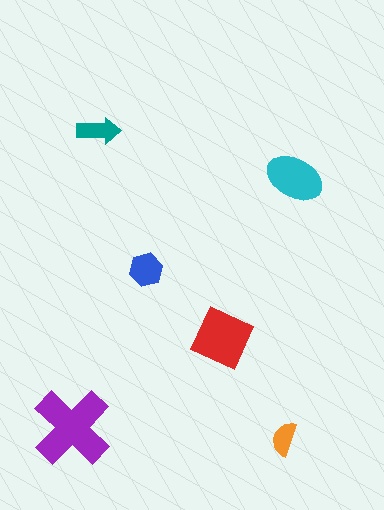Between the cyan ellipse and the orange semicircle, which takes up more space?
The cyan ellipse.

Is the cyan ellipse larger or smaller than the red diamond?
Smaller.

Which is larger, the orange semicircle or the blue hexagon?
The blue hexagon.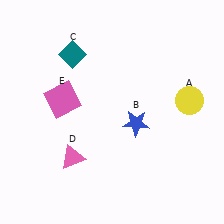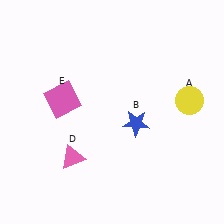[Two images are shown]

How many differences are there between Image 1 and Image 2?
There is 1 difference between the two images.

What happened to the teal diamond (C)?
The teal diamond (C) was removed in Image 2. It was in the top-left area of Image 1.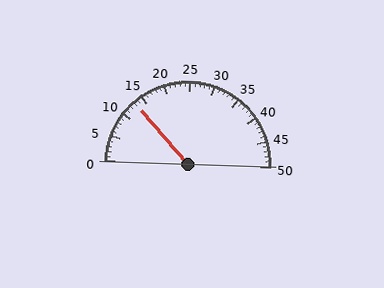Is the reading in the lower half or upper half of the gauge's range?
The reading is in the lower half of the range (0 to 50).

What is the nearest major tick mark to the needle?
The nearest major tick mark is 15.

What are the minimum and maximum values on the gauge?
The gauge ranges from 0 to 50.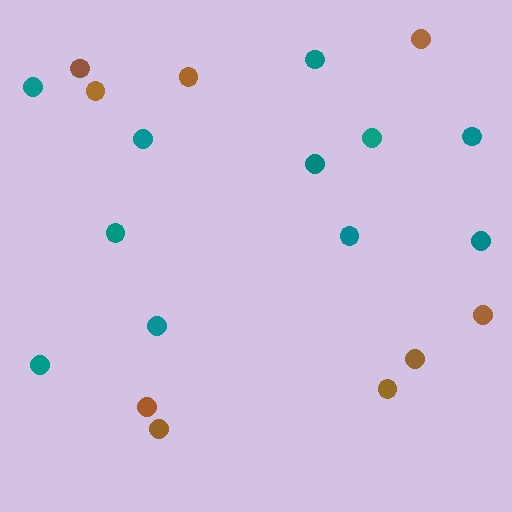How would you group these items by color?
There are 2 groups: one group of teal circles (11) and one group of brown circles (9).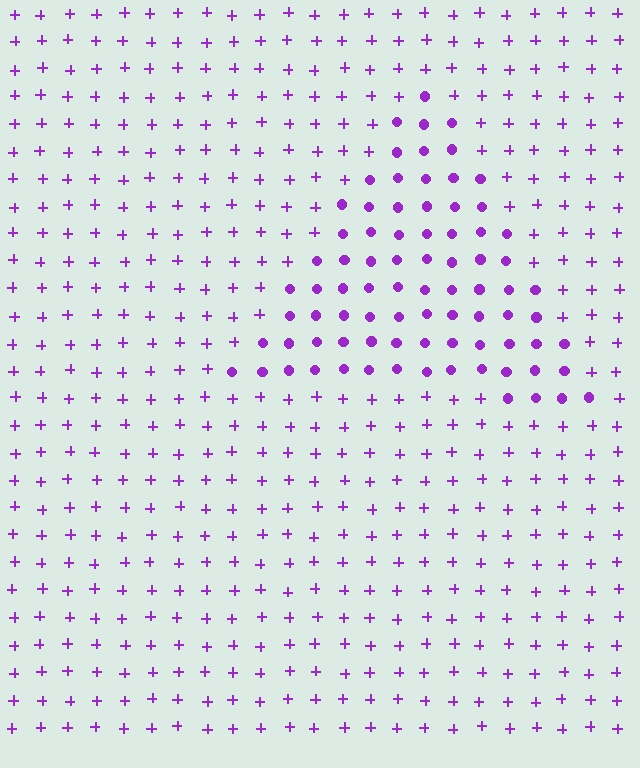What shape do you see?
I see a triangle.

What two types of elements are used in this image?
The image uses circles inside the triangle region and plus signs outside it.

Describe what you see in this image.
The image is filled with small purple elements arranged in a uniform grid. A triangle-shaped region contains circles, while the surrounding area contains plus signs. The boundary is defined purely by the change in element shape.